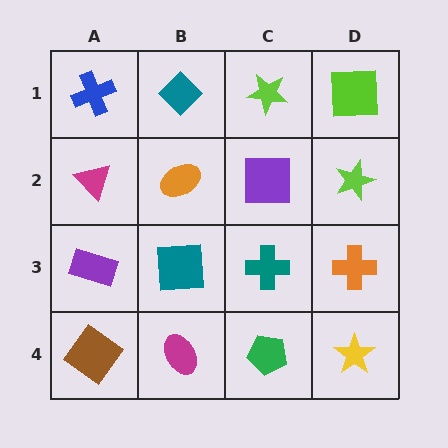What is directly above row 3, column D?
A lime star.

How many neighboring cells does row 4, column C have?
3.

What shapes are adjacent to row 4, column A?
A purple rectangle (row 3, column A), a magenta ellipse (row 4, column B).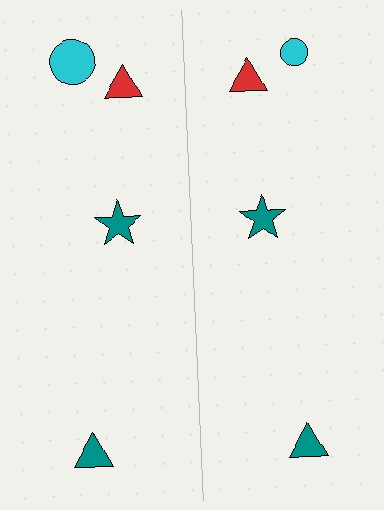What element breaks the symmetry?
The cyan circle on the right side has a different size than its mirror counterpart.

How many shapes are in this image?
There are 8 shapes in this image.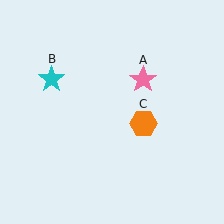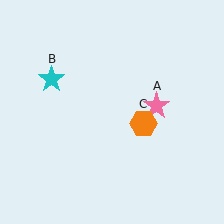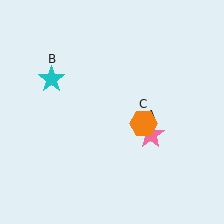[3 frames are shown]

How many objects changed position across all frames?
1 object changed position: pink star (object A).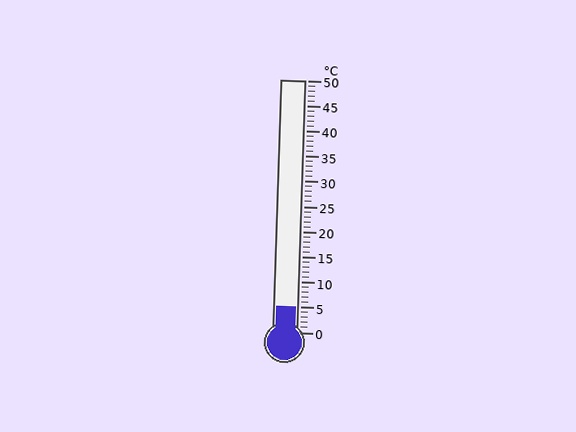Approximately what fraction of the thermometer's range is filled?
The thermometer is filled to approximately 10% of its range.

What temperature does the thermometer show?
The thermometer shows approximately 5°C.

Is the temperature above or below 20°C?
The temperature is below 20°C.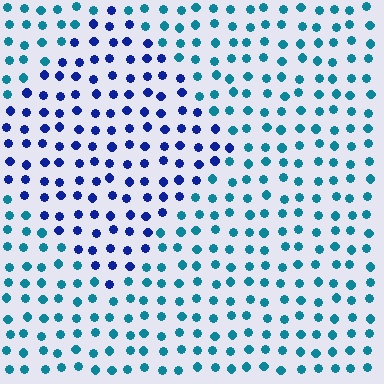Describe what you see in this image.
The image is filled with small teal elements in a uniform arrangement. A diamond-shaped region is visible where the elements are tinted to a slightly different hue, forming a subtle color boundary.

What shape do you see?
I see a diamond.